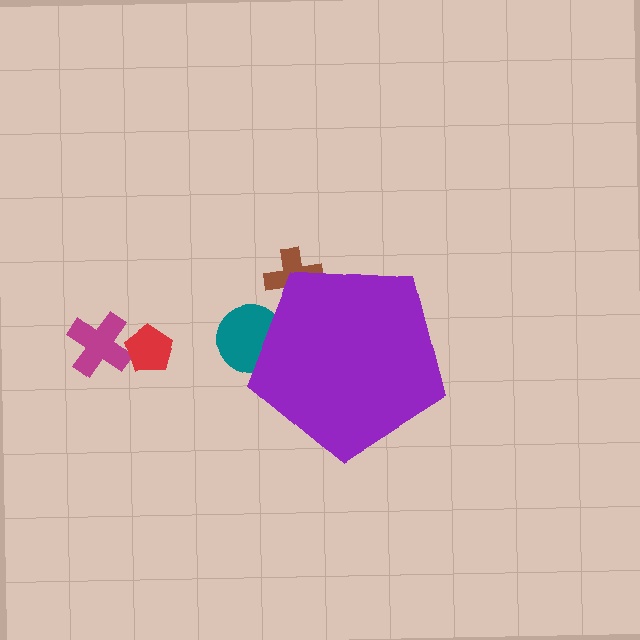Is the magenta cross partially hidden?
No, the magenta cross is fully visible.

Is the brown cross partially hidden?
Yes, the brown cross is partially hidden behind the purple pentagon.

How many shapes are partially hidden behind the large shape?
2 shapes are partially hidden.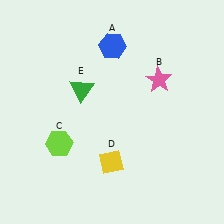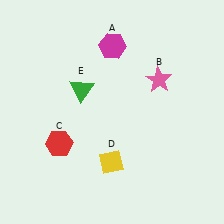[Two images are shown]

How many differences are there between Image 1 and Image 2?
There are 2 differences between the two images.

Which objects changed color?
A changed from blue to magenta. C changed from lime to red.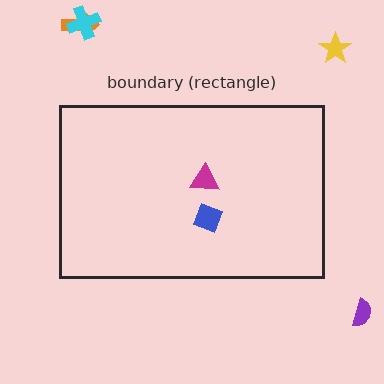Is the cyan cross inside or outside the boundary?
Outside.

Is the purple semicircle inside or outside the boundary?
Outside.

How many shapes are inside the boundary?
2 inside, 4 outside.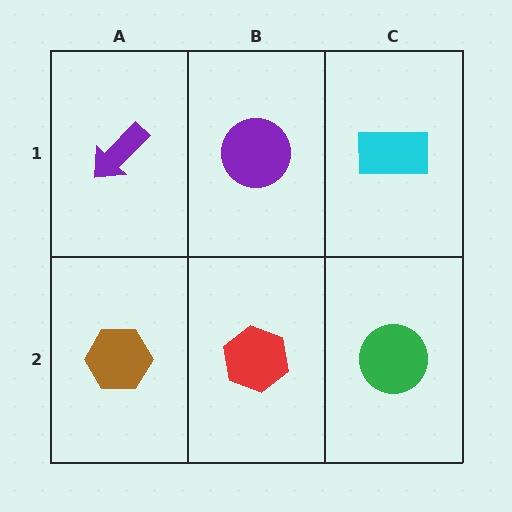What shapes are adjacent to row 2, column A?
A purple arrow (row 1, column A), a red hexagon (row 2, column B).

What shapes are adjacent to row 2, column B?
A purple circle (row 1, column B), a brown hexagon (row 2, column A), a green circle (row 2, column C).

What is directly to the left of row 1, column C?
A purple circle.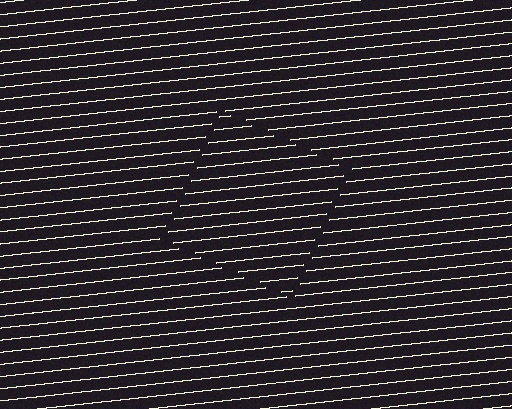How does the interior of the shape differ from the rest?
The interior of the shape contains the same grating, shifted by half a period — the contour is defined by the phase discontinuity where line-ends from the inner and outer gratings abut.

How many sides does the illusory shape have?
4 sides — the line-ends trace a square.